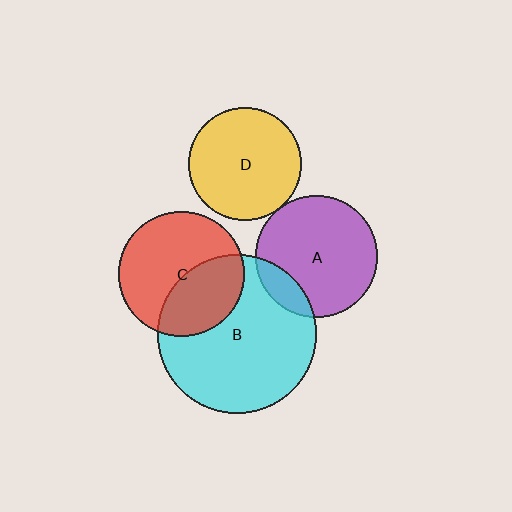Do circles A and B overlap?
Yes.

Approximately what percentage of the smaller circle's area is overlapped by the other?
Approximately 15%.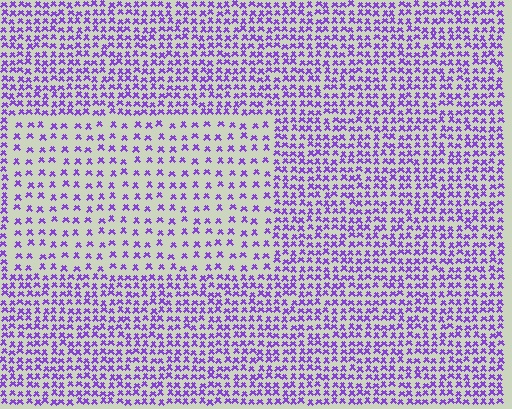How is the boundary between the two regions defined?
The boundary is defined by a change in element density (approximately 2.1x ratio). All elements are the same color, size, and shape.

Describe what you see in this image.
The image contains small purple elements arranged at two different densities. A rectangle-shaped region is visible where the elements are less densely packed than the surrounding area.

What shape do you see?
I see a rectangle.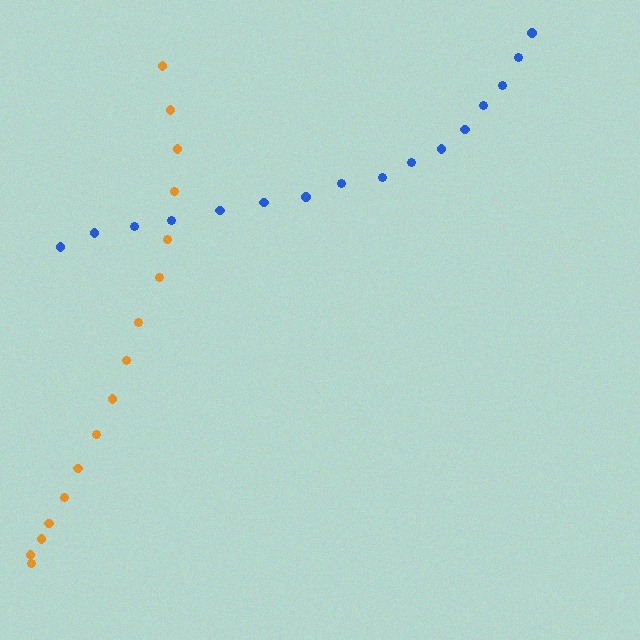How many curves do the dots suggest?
There are 2 distinct paths.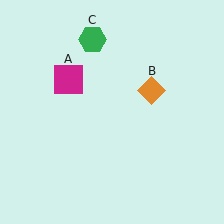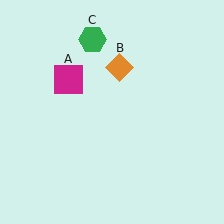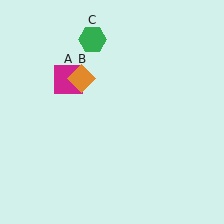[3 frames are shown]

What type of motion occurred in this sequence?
The orange diamond (object B) rotated counterclockwise around the center of the scene.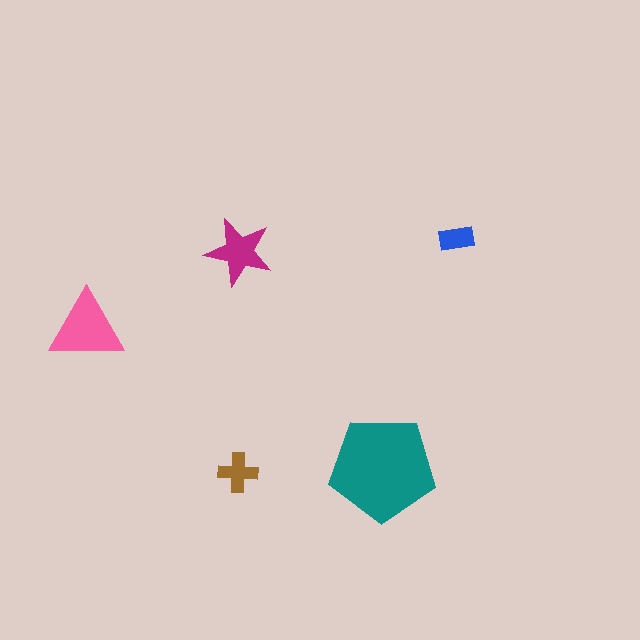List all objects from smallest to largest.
The blue rectangle, the brown cross, the magenta star, the pink triangle, the teal pentagon.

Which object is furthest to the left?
The pink triangle is leftmost.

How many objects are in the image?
There are 5 objects in the image.